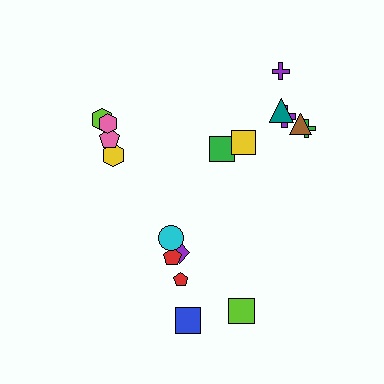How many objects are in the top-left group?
There are 4 objects.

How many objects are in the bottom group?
There are 6 objects.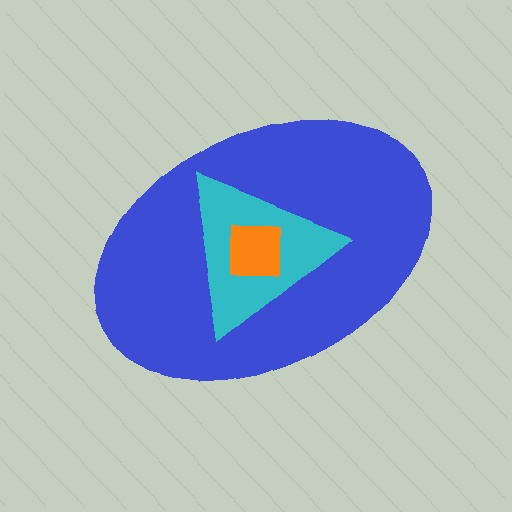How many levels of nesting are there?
3.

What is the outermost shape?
The blue ellipse.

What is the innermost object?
The orange square.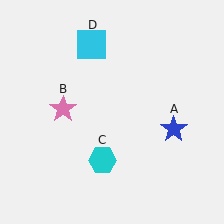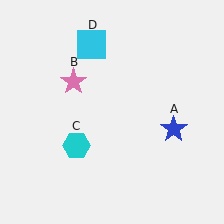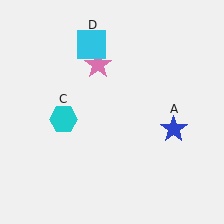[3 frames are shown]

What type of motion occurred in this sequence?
The pink star (object B), cyan hexagon (object C) rotated clockwise around the center of the scene.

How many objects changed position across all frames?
2 objects changed position: pink star (object B), cyan hexagon (object C).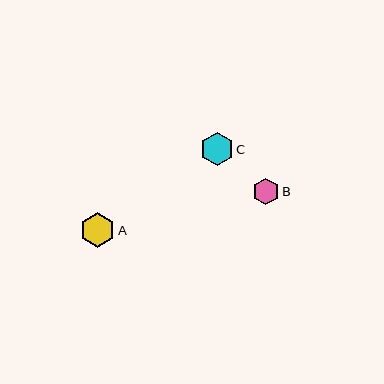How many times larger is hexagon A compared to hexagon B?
Hexagon A is approximately 1.3 times the size of hexagon B.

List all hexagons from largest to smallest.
From largest to smallest: A, C, B.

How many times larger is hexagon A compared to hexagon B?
Hexagon A is approximately 1.3 times the size of hexagon B.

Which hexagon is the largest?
Hexagon A is the largest with a size of approximately 35 pixels.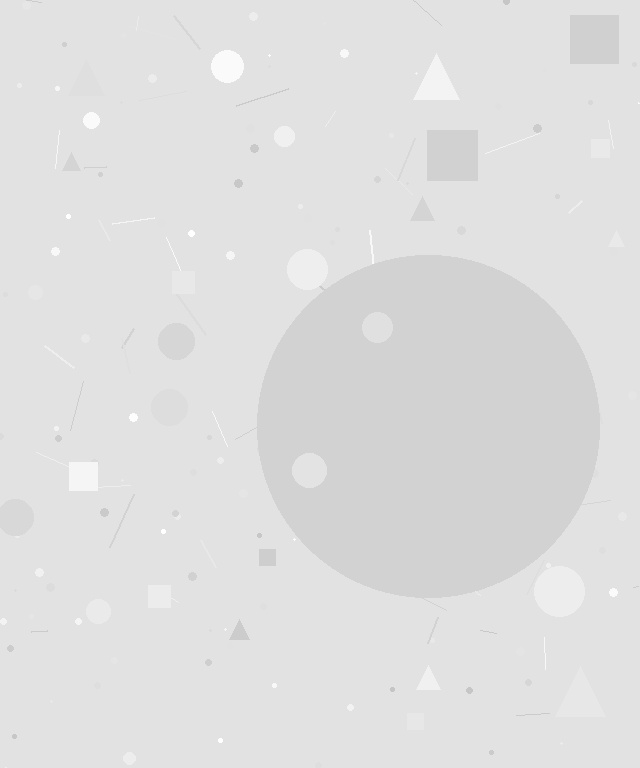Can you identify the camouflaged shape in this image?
The camouflaged shape is a circle.